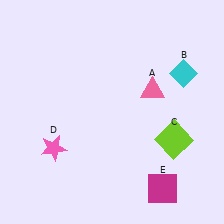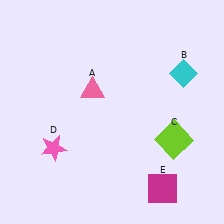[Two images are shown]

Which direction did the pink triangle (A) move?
The pink triangle (A) moved left.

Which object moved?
The pink triangle (A) moved left.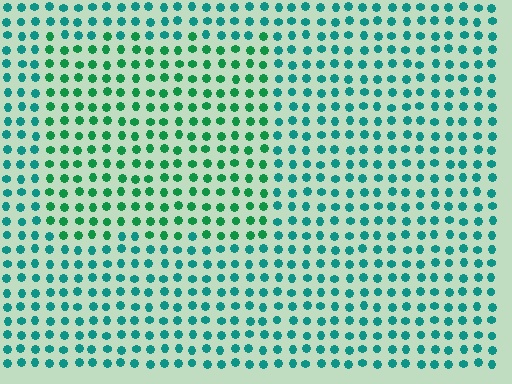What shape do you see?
I see a rectangle.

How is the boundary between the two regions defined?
The boundary is defined purely by a slight shift in hue (about 30 degrees). Spacing, size, and orientation are identical on both sides.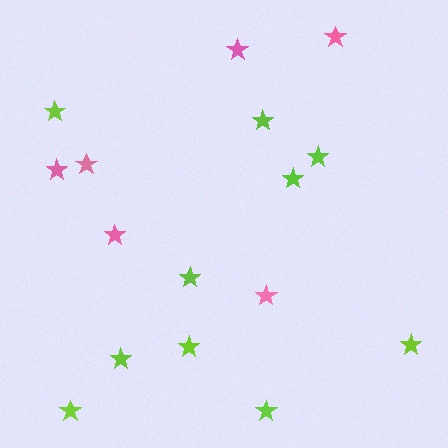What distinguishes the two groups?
There are 2 groups: one group of pink stars (6) and one group of lime stars (10).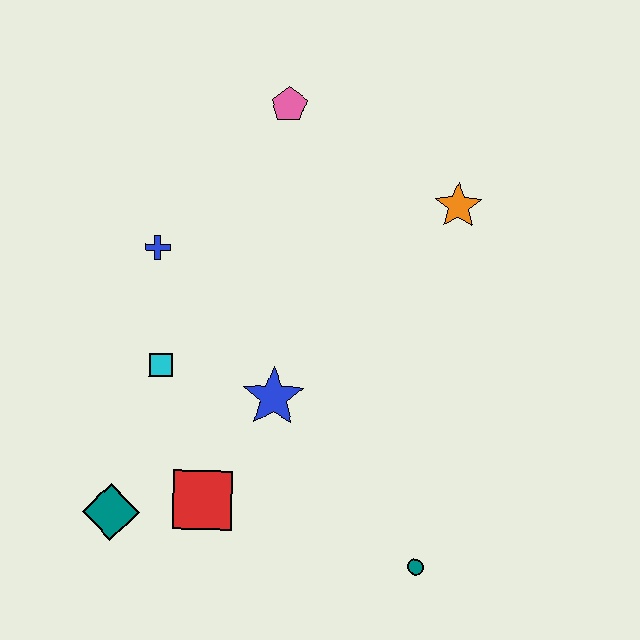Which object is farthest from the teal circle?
The pink pentagon is farthest from the teal circle.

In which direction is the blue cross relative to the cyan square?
The blue cross is above the cyan square.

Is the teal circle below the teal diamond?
Yes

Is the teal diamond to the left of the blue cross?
Yes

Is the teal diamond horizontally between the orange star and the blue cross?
No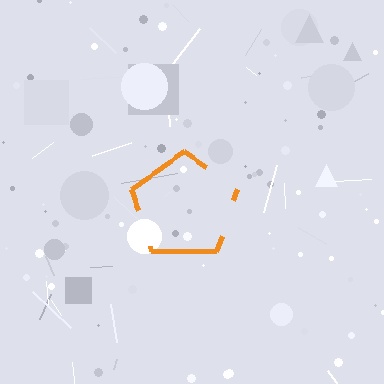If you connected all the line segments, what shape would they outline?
They would outline a pentagon.